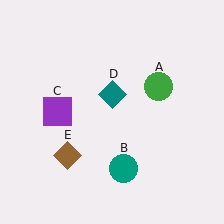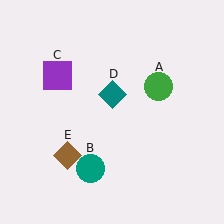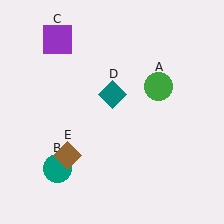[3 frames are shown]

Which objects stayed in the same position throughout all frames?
Green circle (object A) and teal diamond (object D) and brown diamond (object E) remained stationary.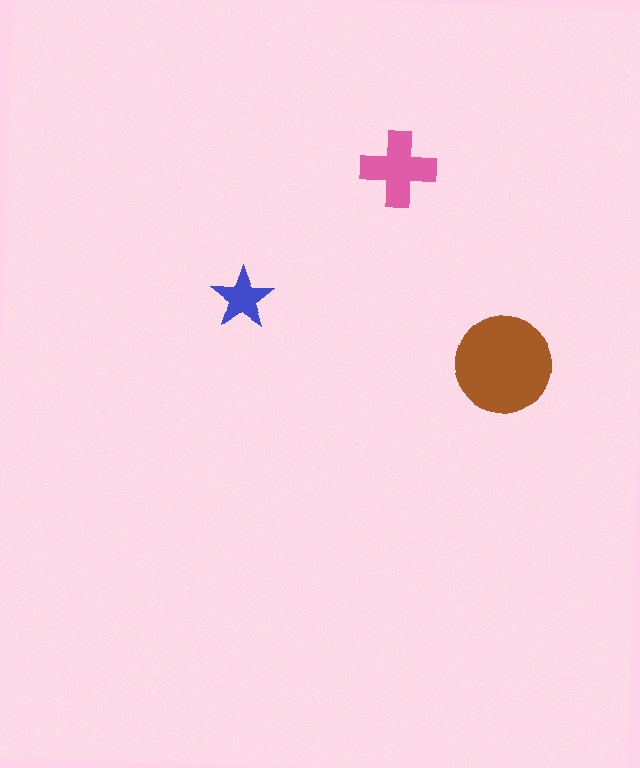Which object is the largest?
The brown circle.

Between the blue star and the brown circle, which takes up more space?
The brown circle.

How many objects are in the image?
There are 3 objects in the image.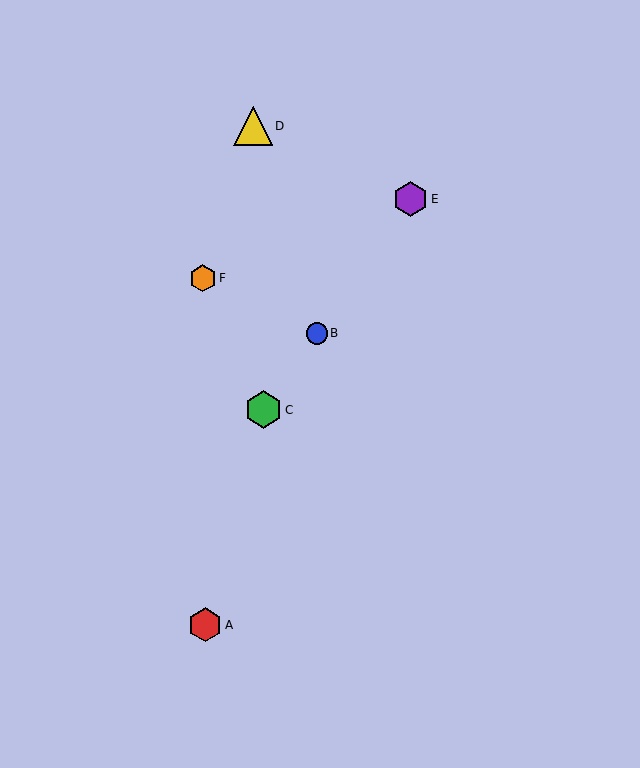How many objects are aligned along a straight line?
3 objects (B, C, E) are aligned along a straight line.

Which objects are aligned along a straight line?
Objects B, C, E are aligned along a straight line.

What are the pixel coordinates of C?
Object C is at (263, 410).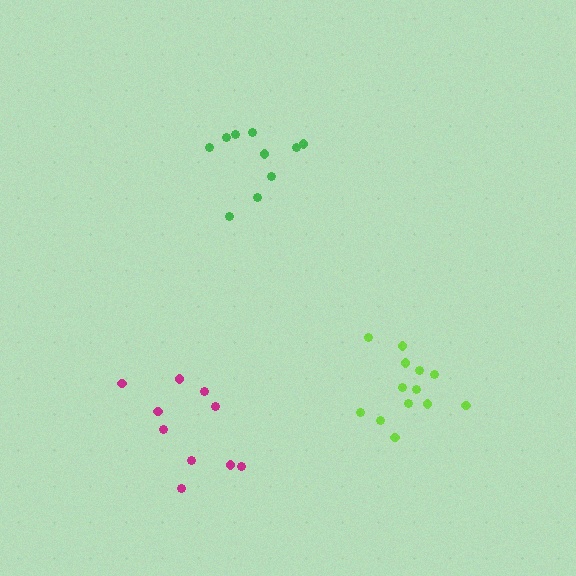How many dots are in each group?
Group 1: 10 dots, Group 2: 13 dots, Group 3: 10 dots (33 total).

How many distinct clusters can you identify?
There are 3 distinct clusters.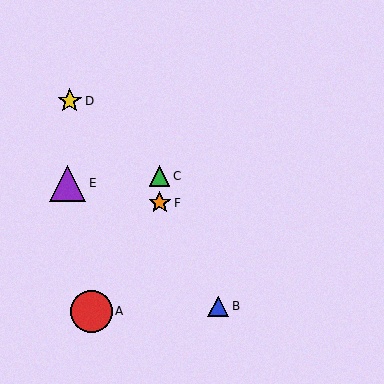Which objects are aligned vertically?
Objects C, F are aligned vertically.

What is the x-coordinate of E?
Object E is at x≈68.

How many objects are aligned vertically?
2 objects (C, F) are aligned vertically.